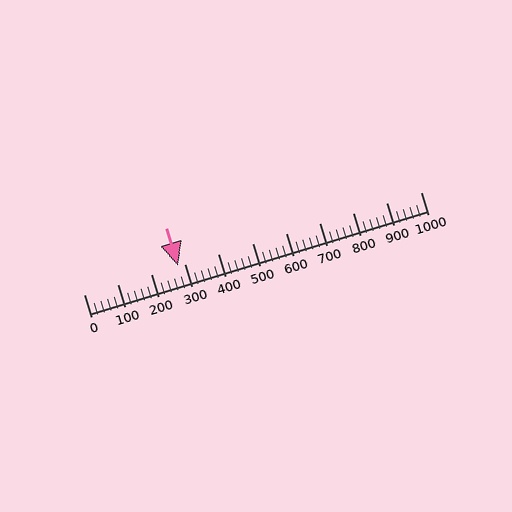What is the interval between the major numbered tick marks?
The major tick marks are spaced 100 units apart.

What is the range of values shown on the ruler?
The ruler shows values from 0 to 1000.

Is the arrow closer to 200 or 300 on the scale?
The arrow is closer to 300.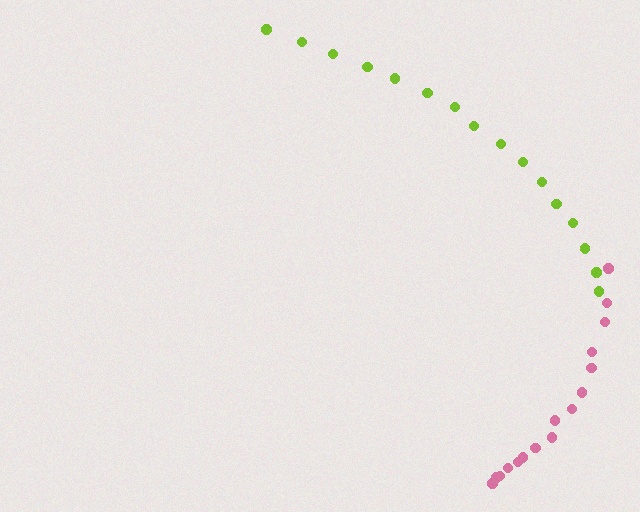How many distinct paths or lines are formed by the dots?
There are 2 distinct paths.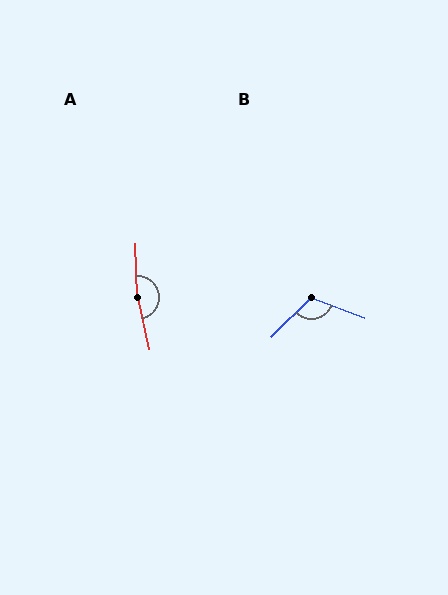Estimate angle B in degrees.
Approximately 115 degrees.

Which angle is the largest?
A, at approximately 170 degrees.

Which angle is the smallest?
B, at approximately 115 degrees.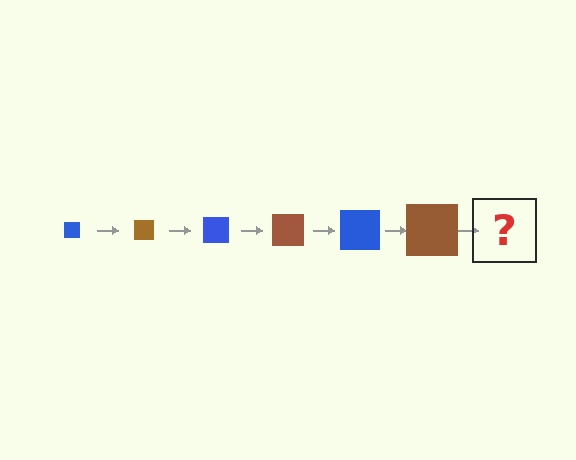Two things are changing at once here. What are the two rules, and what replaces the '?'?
The two rules are that the square grows larger each step and the color cycles through blue and brown. The '?' should be a blue square, larger than the previous one.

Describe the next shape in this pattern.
It should be a blue square, larger than the previous one.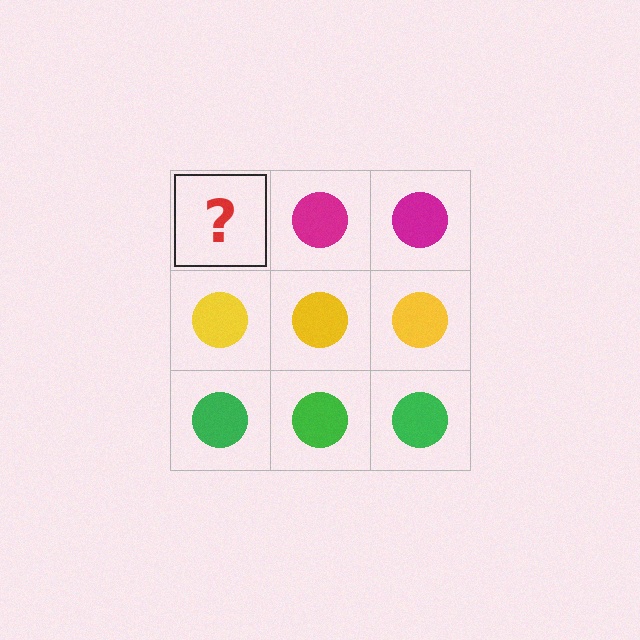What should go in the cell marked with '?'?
The missing cell should contain a magenta circle.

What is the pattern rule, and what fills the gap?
The rule is that each row has a consistent color. The gap should be filled with a magenta circle.